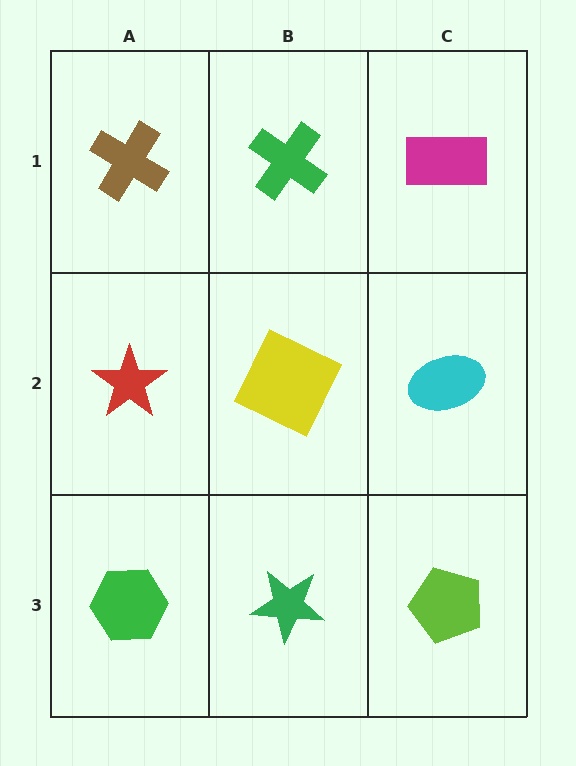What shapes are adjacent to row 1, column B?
A yellow square (row 2, column B), a brown cross (row 1, column A), a magenta rectangle (row 1, column C).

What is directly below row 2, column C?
A lime pentagon.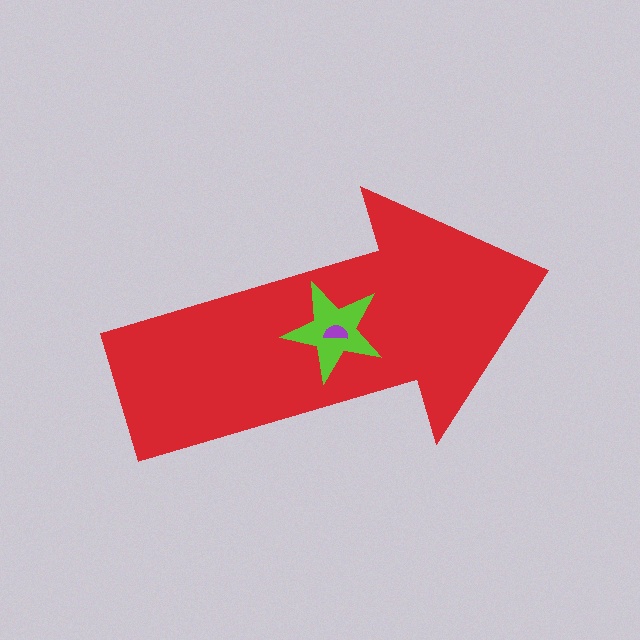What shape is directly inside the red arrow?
The lime star.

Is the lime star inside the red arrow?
Yes.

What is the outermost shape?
The red arrow.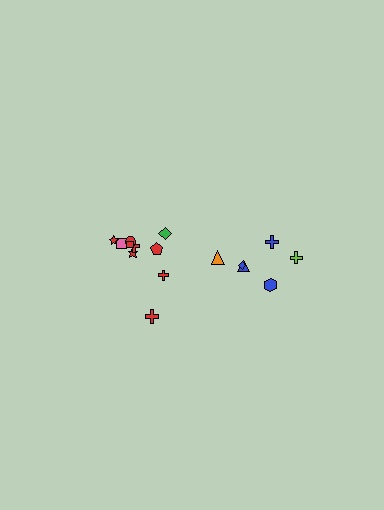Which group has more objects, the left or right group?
The left group.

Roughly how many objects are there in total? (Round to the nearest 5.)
Roughly 15 objects in total.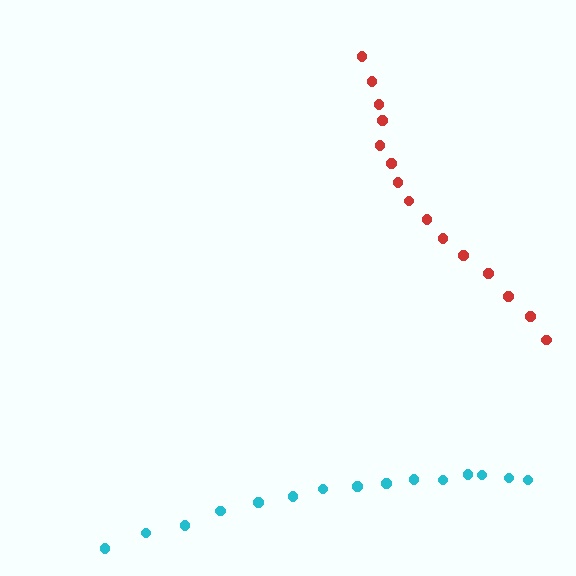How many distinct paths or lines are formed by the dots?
There are 2 distinct paths.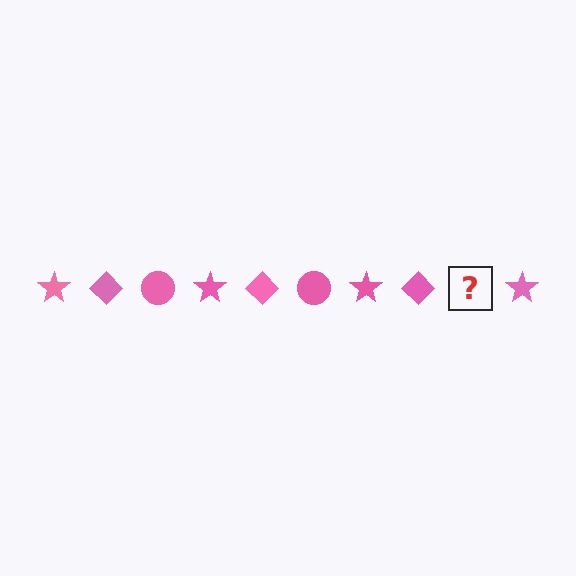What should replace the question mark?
The question mark should be replaced with a pink circle.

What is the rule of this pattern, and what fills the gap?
The rule is that the pattern cycles through star, diamond, circle shapes in pink. The gap should be filled with a pink circle.